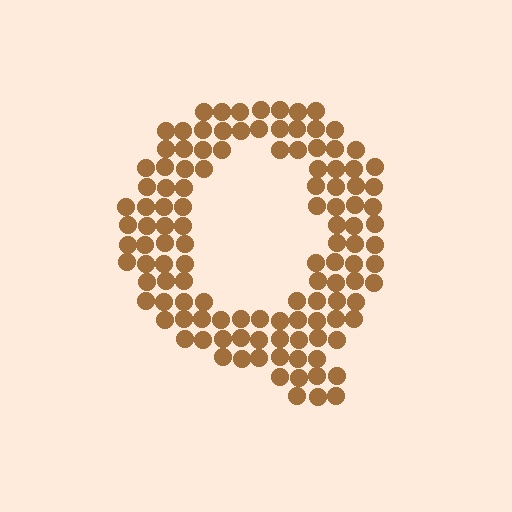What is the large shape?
The large shape is the letter Q.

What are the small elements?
The small elements are circles.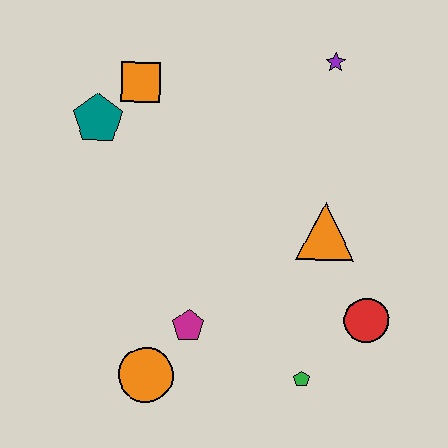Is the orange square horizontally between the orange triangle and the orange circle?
No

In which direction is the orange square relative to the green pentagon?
The orange square is above the green pentagon.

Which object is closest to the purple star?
The orange triangle is closest to the purple star.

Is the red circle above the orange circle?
Yes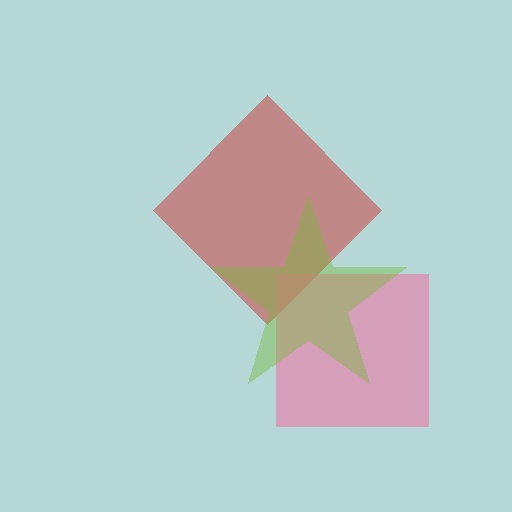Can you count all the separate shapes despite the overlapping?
Yes, there are 3 separate shapes.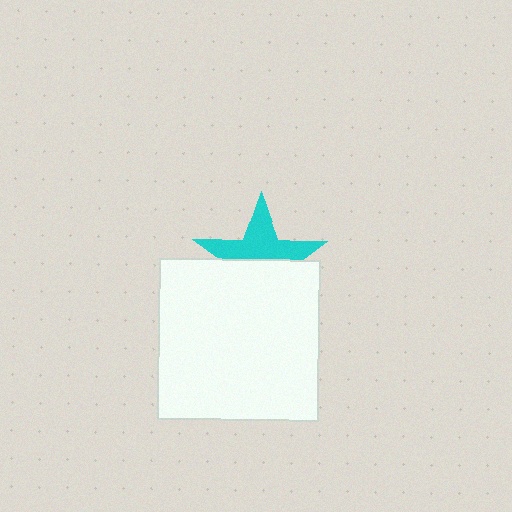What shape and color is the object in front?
The object in front is a white square.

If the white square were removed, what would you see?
You would see the complete cyan star.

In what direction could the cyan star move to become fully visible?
The cyan star could move up. That would shift it out from behind the white square entirely.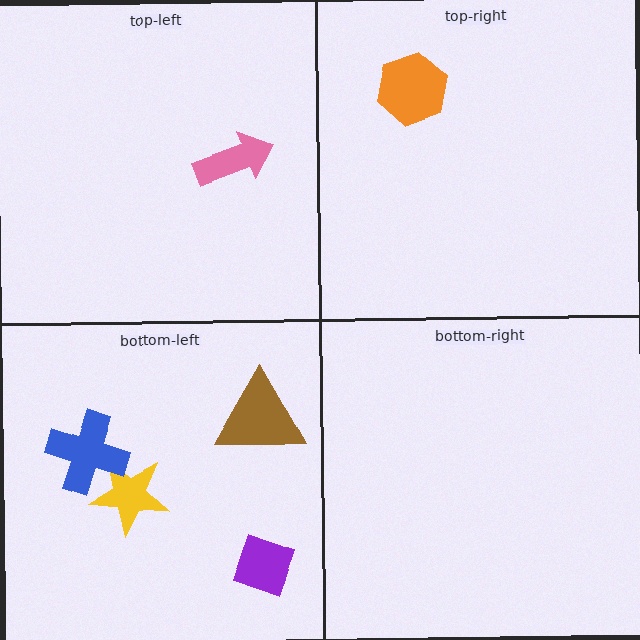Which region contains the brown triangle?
The bottom-left region.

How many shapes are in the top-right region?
1.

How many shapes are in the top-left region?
1.